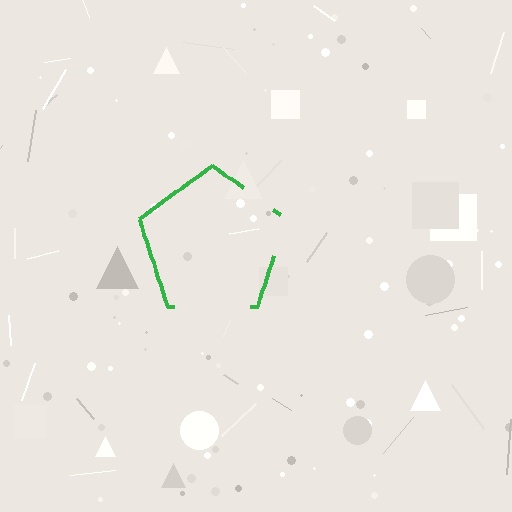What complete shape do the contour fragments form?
The contour fragments form a pentagon.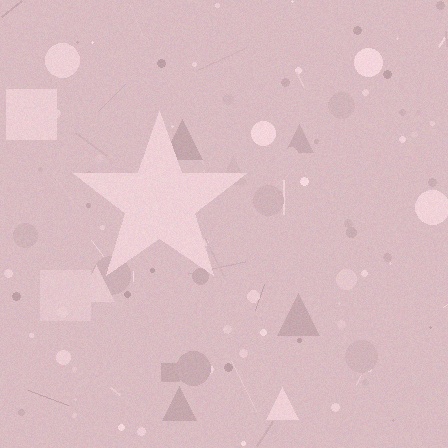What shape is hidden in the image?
A star is hidden in the image.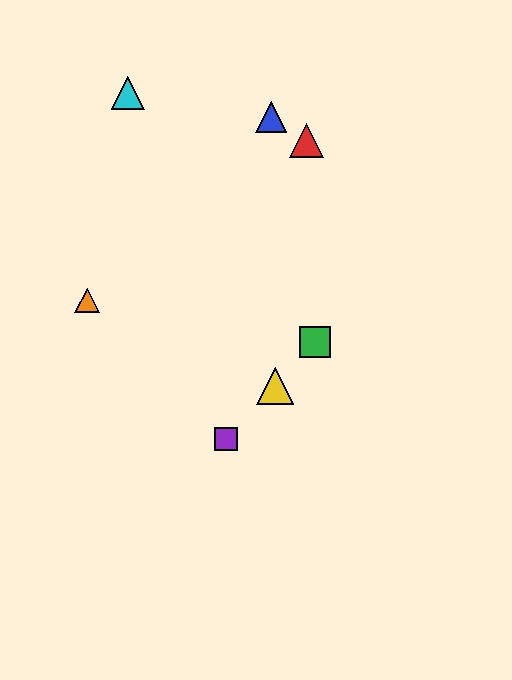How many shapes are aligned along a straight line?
3 shapes (the green square, the yellow triangle, the purple square) are aligned along a straight line.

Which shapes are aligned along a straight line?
The green square, the yellow triangle, the purple square are aligned along a straight line.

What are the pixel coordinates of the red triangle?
The red triangle is at (306, 141).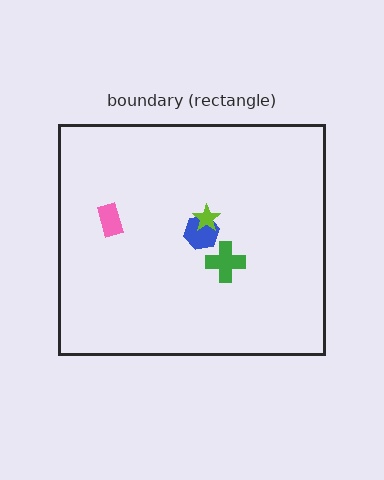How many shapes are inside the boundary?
4 inside, 0 outside.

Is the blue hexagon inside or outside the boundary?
Inside.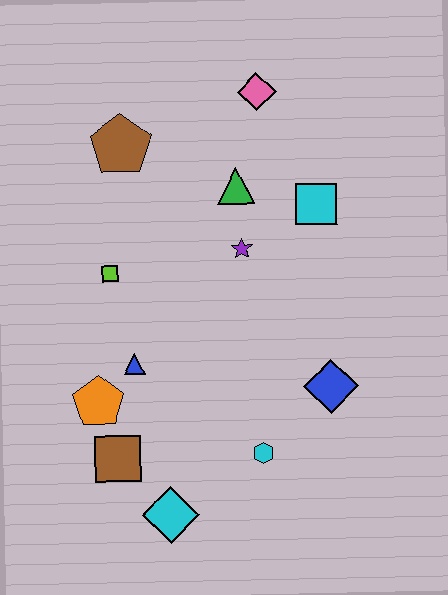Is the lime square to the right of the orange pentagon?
Yes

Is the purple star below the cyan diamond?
No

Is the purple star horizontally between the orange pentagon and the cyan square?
Yes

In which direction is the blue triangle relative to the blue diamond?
The blue triangle is to the left of the blue diamond.